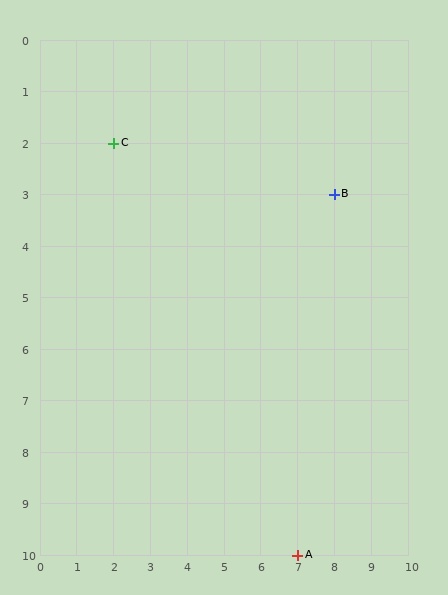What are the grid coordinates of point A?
Point A is at grid coordinates (7, 10).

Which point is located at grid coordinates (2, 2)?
Point C is at (2, 2).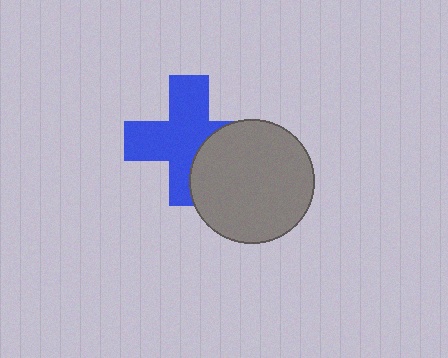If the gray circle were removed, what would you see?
You would see the complete blue cross.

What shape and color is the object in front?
The object in front is a gray circle.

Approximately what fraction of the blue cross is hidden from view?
Roughly 32% of the blue cross is hidden behind the gray circle.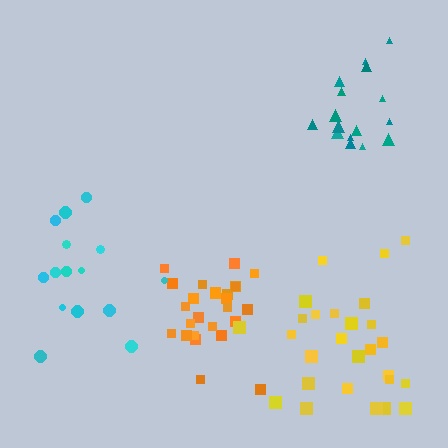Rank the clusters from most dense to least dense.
orange, teal, yellow, cyan.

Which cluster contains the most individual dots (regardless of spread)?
Yellow (27).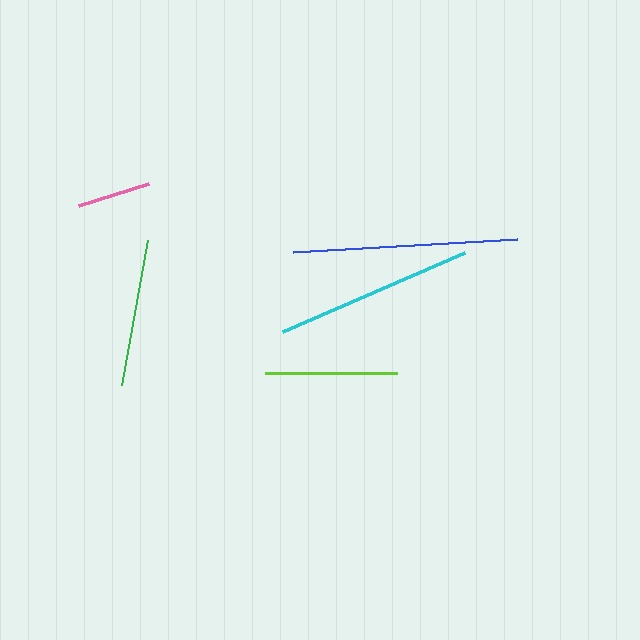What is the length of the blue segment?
The blue segment is approximately 225 pixels long.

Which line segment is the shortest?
The pink line is the shortest at approximately 73 pixels.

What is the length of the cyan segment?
The cyan segment is approximately 198 pixels long.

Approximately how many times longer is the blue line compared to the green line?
The blue line is approximately 1.5 times the length of the green line.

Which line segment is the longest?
The blue line is the longest at approximately 225 pixels.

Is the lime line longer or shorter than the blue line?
The blue line is longer than the lime line.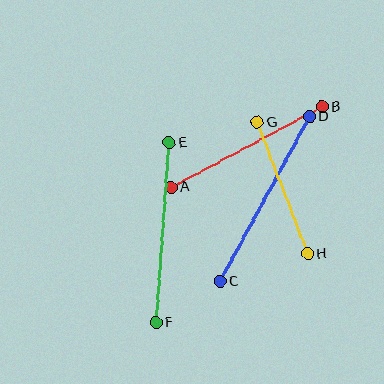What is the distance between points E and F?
The distance is approximately 180 pixels.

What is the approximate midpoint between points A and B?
The midpoint is at approximately (247, 147) pixels.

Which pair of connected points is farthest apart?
Points C and D are farthest apart.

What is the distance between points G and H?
The distance is approximately 141 pixels.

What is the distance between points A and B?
The distance is approximately 171 pixels.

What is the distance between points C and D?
The distance is approximately 188 pixels.